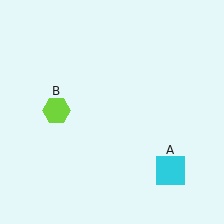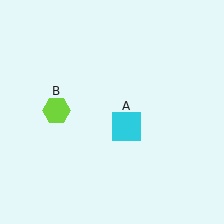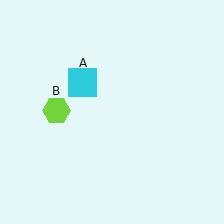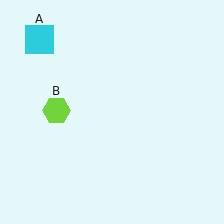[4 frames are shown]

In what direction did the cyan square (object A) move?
The cyan square (object A) moved up and to the left.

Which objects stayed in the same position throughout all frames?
Lime hexagon (object B) remained stationary.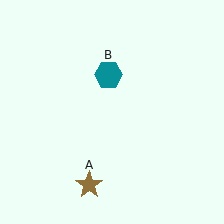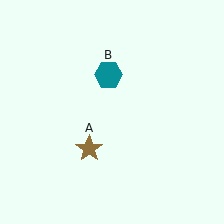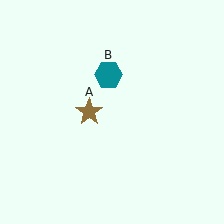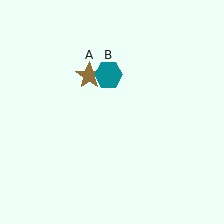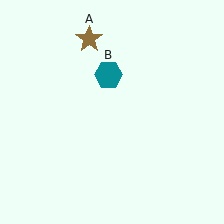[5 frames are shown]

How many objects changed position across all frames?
1 object changed position: brown star (object A).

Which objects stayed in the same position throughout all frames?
Teal hexagon (object B) remained stationary.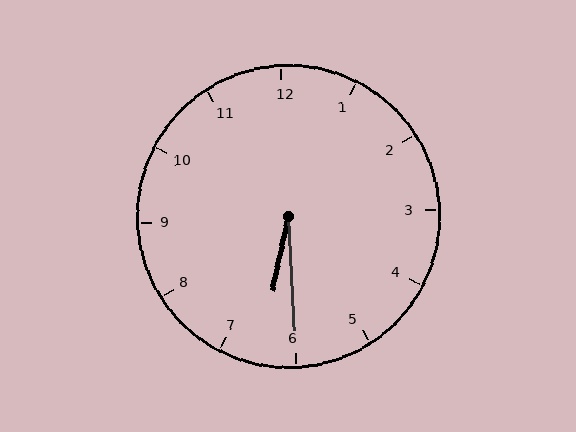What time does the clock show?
6:30.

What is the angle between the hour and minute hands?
Approximately 15 degrees.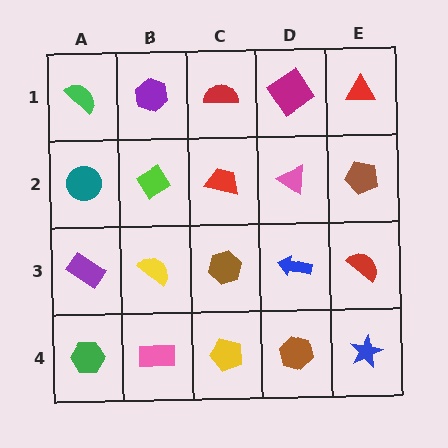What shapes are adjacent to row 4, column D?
A blue arrow (row 3, column D), a yellow pentagon (row 4, column C), a blue star (row 4, column E).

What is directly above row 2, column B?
A purple hexagon.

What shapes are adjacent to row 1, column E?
A brown pentagon (row 2, column E), a magenta diamond (row 1, column D).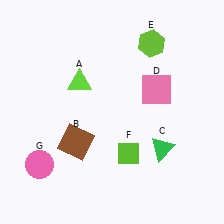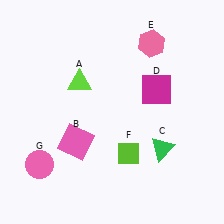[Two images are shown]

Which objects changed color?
B changed from brown to pink. D changed from pink to magenta. E changed from lime to pink.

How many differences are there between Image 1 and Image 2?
There are 3 differences between the two images.